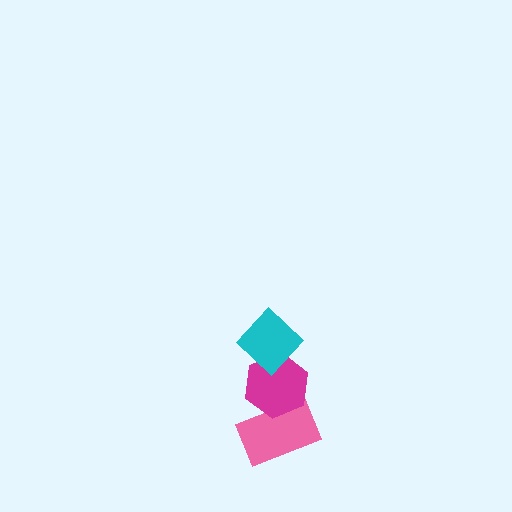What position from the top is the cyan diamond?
The cyan diamond is 1st from the top.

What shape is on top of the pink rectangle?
The magenta hexagon is on top of the pink rectangle.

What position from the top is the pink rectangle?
The pink rectangle is 3rd from the top.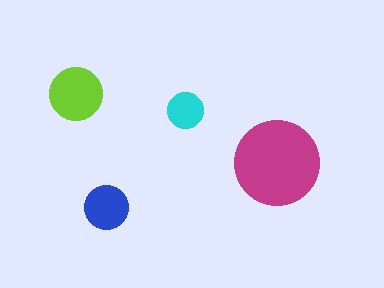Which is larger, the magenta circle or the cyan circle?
The magenta one.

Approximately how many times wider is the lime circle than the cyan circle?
About 1.5 times wider.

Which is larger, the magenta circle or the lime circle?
The magenta one.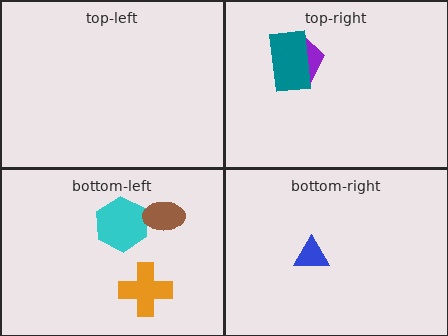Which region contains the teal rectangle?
The top-right region.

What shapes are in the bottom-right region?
The blue triangle.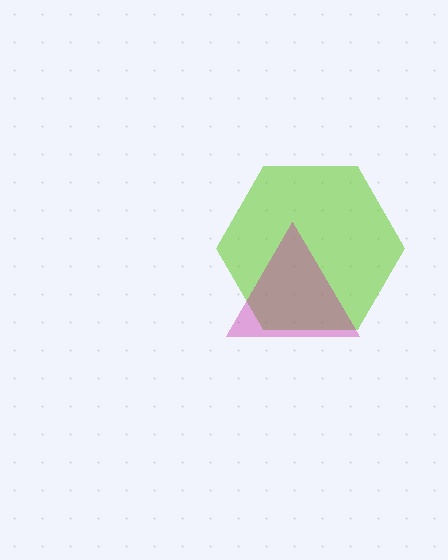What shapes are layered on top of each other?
The layered shapes are: a lime hexagon, a magenta triangle.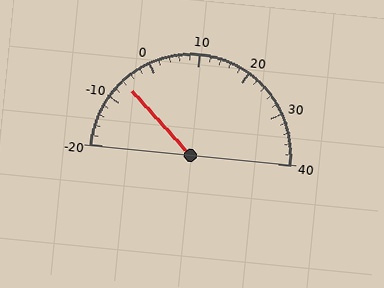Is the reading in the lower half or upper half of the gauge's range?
The reading is in the lower half of the range (-20 to 40).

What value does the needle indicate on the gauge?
The needle indicates approximately -6.